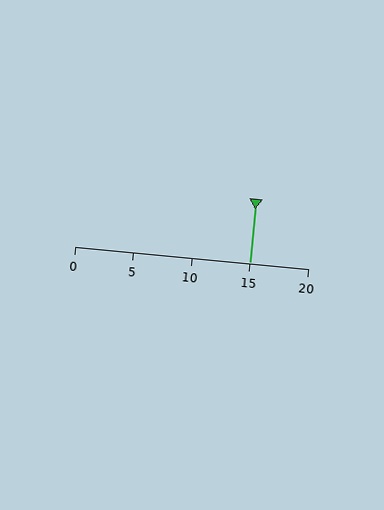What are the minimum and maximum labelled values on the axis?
The axis runs from 0 to 20.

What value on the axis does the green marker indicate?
The marker indicates approximately 15.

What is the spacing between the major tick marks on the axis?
The major ticks are spaced 5 apart.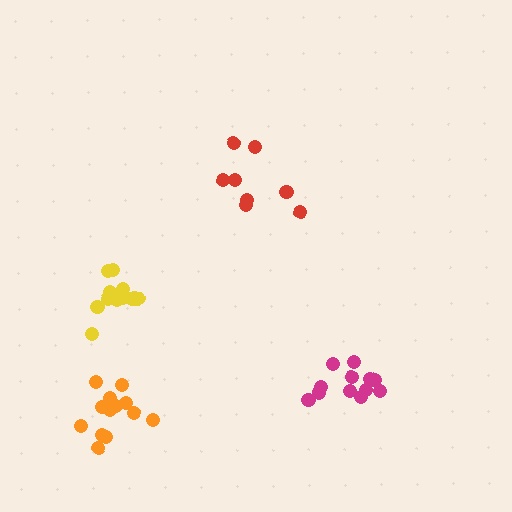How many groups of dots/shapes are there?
There are 4 groups.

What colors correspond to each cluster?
The clusters are colored: magenta, red, yellow, orange.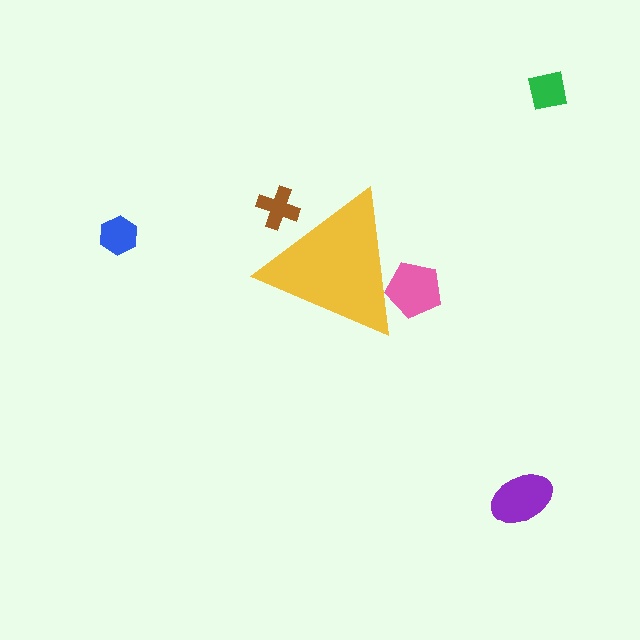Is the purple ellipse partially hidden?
No, the purple ellipse is fully visible.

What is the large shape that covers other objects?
A yellow triangle.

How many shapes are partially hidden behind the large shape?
2 shapes are partially hidden.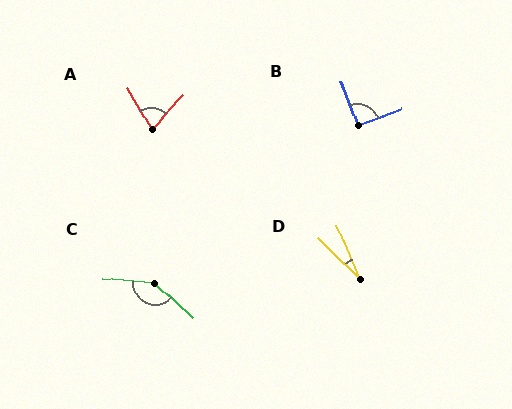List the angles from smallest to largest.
D (22°), A (74°), B (91°), C (143°).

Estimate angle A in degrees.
Approximately 74 degrees.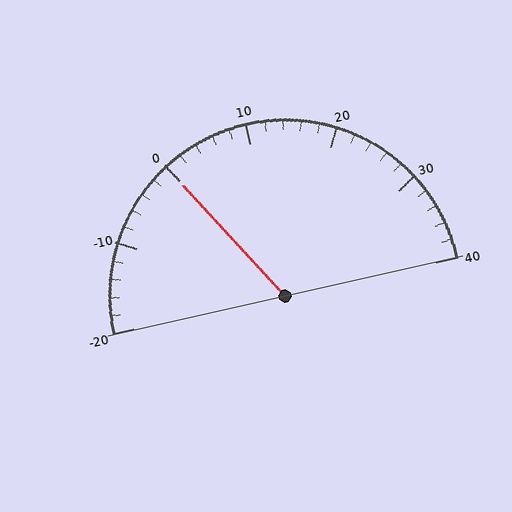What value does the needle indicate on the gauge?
The needle indicates approximately 0.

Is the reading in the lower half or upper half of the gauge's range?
The reading is in the lower half of the range (-20 to 40).